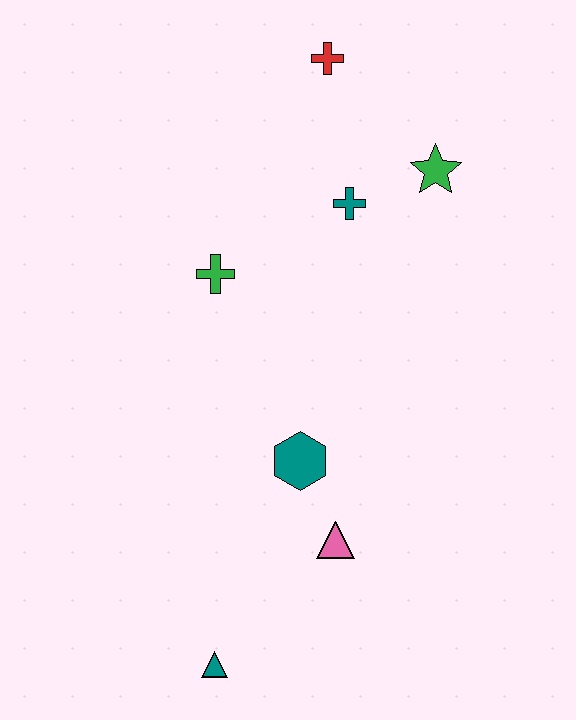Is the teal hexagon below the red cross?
Yes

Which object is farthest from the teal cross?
The teal triangle is farthest from the teal cross.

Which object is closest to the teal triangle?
The pink triangle is closest to the teal triangle.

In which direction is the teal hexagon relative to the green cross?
The teal hexagon is below the green cross.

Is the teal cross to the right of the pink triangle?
Yes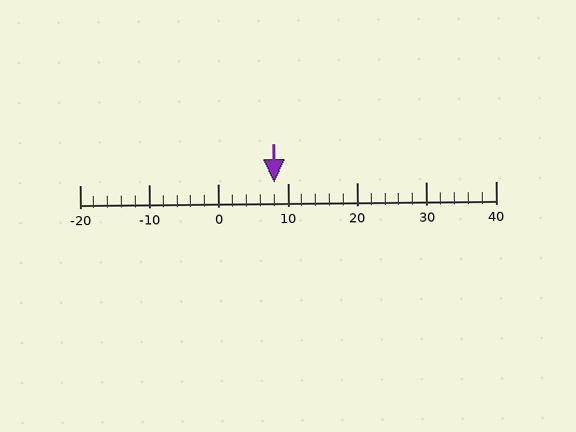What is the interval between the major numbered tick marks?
The major tick marks are spaced 10 units apart.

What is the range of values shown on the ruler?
The ruler shows values from -20 to 40.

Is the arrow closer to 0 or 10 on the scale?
The arrow is closer to 10.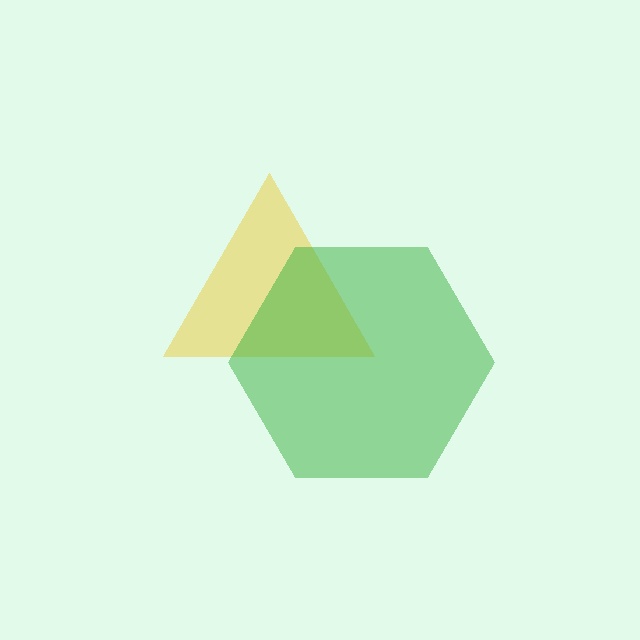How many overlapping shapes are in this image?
There are 2 overlapping shapes in the image.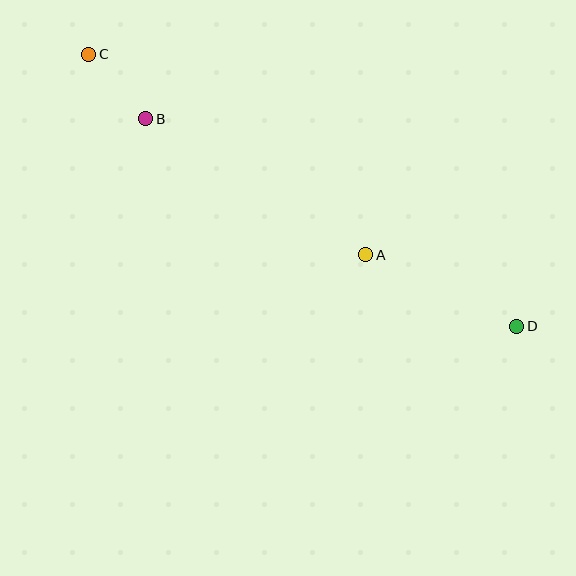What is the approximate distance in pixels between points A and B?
The distance between A and B is approximately 259 pixels.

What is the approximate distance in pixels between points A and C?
The distance between A and C is approximately 342 pixels.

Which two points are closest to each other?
Points B and C are closest to each other.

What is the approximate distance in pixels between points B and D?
The distance between B and D is approximately 425 pixels.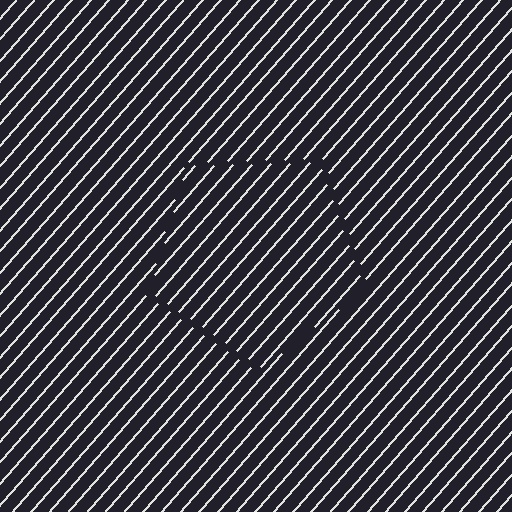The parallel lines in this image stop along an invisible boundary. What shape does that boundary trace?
An illusory pentagon. The interior of the shape contains the same grating, shifted by half a period — the contour is defined by the phase discontinuity where line-ends from the inner and outer gratings abut.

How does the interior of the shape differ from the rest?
The interior of the shape contains the same grating, shifted by half a period — the contour is defined by the phase discontinuity where line-ends from the inner and outer gratings abut.